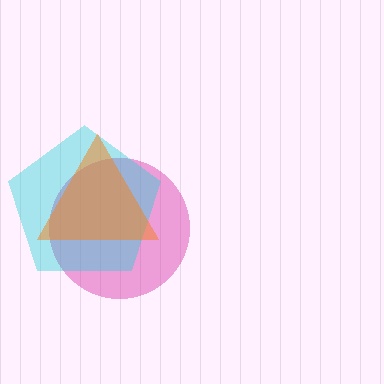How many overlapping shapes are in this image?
There are 3 overlapping shapes in the image.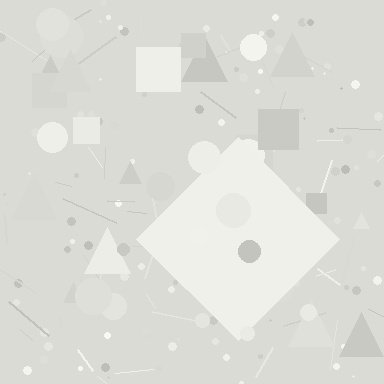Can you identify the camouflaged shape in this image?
The camouflaged shape is a diamond.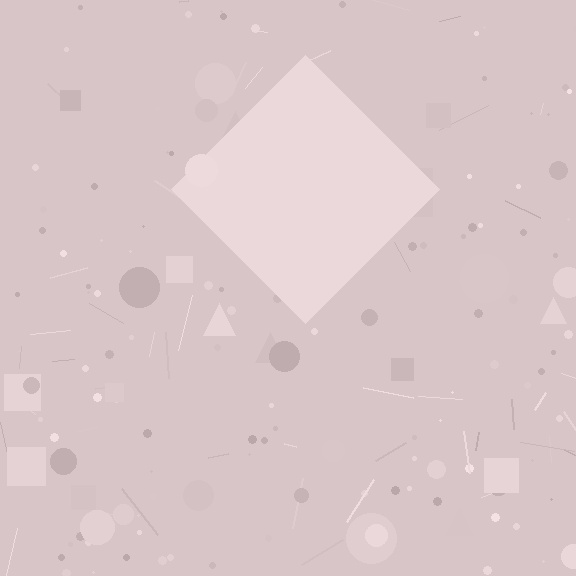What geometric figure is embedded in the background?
A diamond is embedded in the background.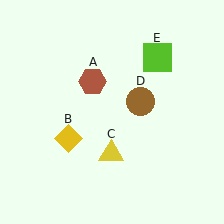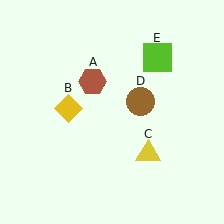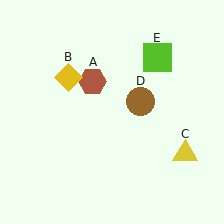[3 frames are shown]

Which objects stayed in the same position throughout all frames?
Brown hexagon (object A) and brown circle (object D) and lime square (object E) remained stationary.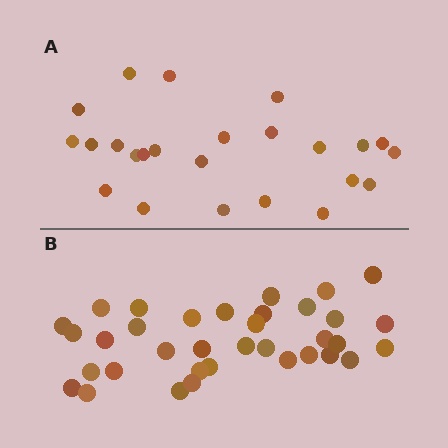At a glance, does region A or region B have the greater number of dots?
Region B (the bottom region) has more dots.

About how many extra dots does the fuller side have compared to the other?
Region B has roughly 12 or so more dots than region A.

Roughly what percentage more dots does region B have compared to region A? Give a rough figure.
About 45% more.